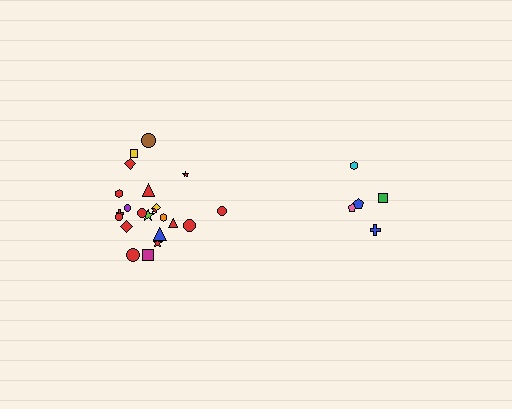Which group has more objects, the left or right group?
The left group.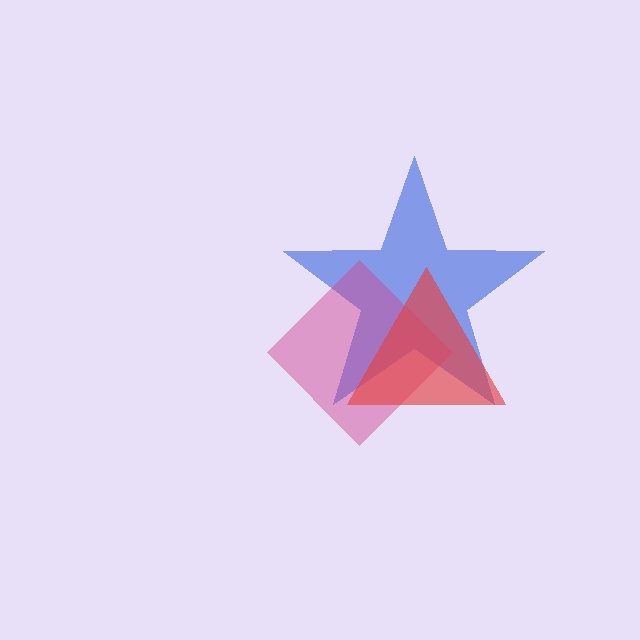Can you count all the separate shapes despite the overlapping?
Yes, there are 3 separate shapes.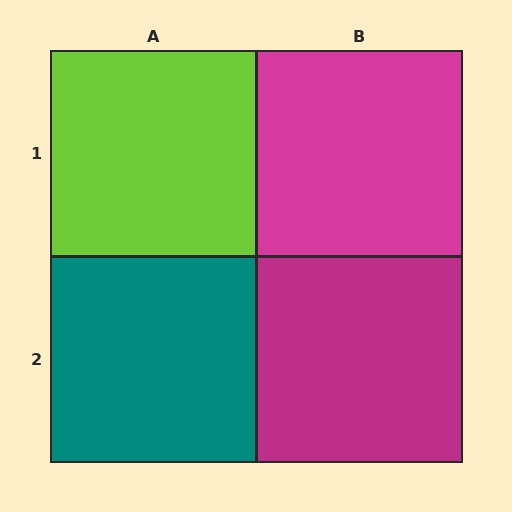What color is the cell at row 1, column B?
Magenta.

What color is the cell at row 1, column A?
Lime.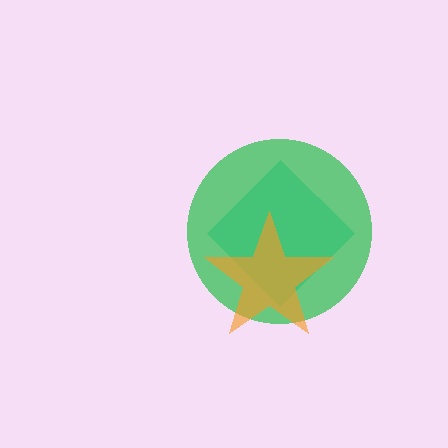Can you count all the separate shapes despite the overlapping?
Yes, there are 3 separate shapes.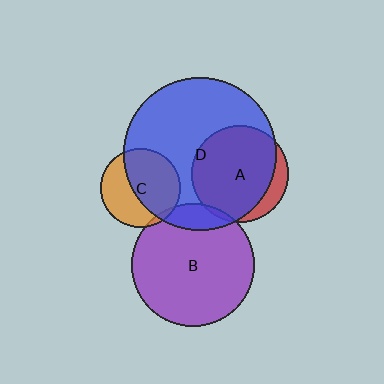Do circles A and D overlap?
Yes.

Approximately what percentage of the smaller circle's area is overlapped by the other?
Approximately 85%.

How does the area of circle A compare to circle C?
Approximately 1.5 times.